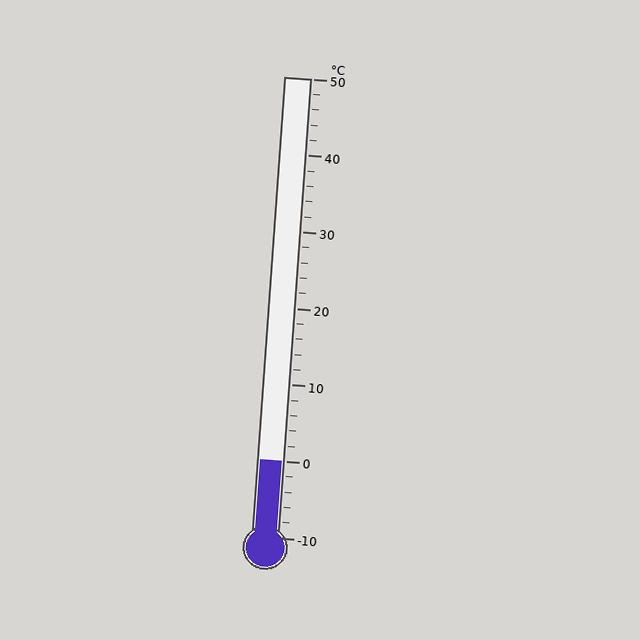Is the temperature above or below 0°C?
The temperature is at 0°C.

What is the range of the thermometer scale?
The thermometer scale ranges from -10°C to 50°C.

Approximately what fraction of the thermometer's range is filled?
The thermometer is filled to approximately 15% of its range.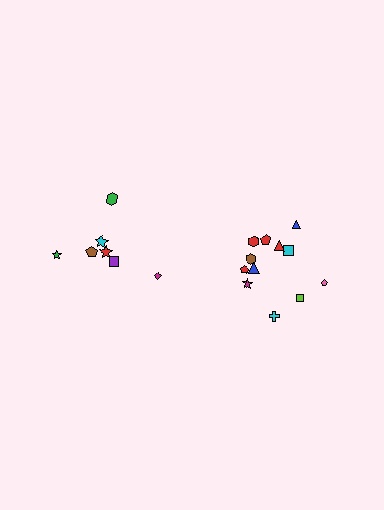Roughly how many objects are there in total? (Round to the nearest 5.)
Roughly 20 objects in total.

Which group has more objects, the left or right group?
The right group.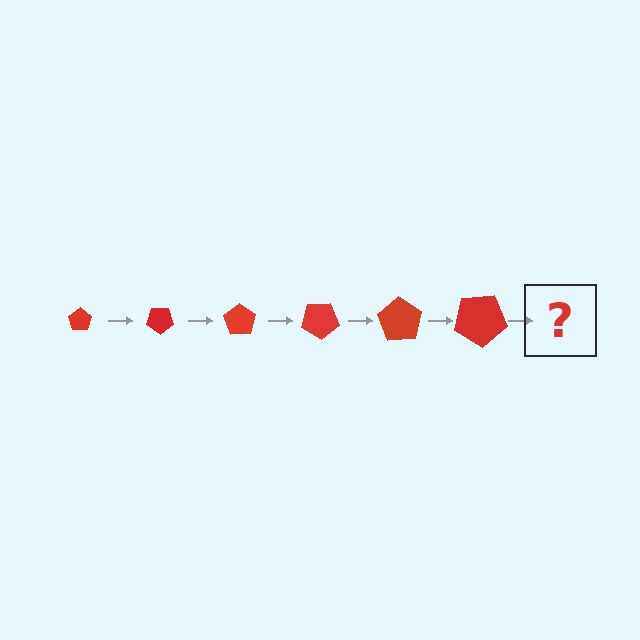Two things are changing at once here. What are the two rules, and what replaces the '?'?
The two rules are that the pentagon grows larger each step and it rotates 35 degrees each step. The '?' should be a pentagon, larger than the previous one and rotated 210 degrees from the start.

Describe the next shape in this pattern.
It should be a pentagon, larger than the previous one and rotated 210 degrees from the start.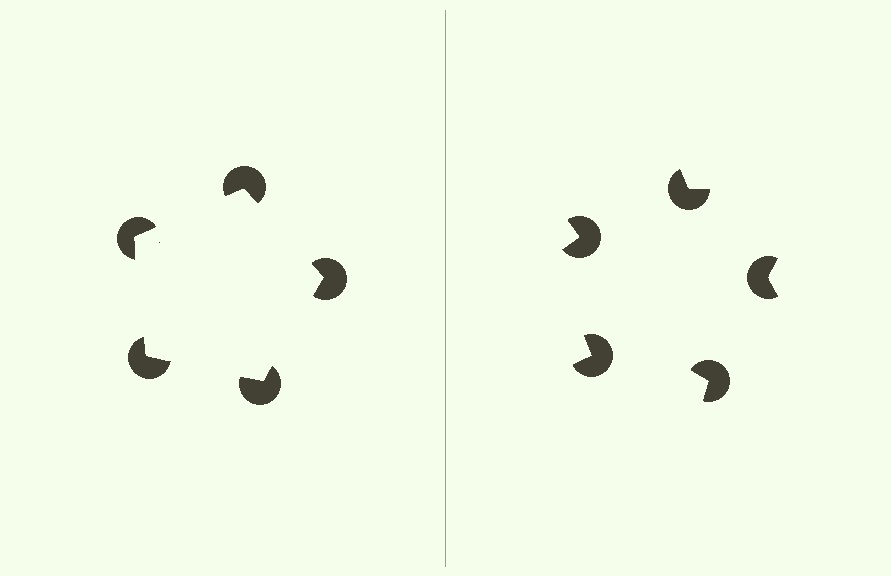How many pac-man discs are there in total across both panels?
10 — 5 on each side.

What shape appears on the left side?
An illusory pentagon.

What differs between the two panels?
The pac-man discs are positioned identically on both sides; only the wedge orientations differ. On the left they align to a pentagon; on the right they are misaligned.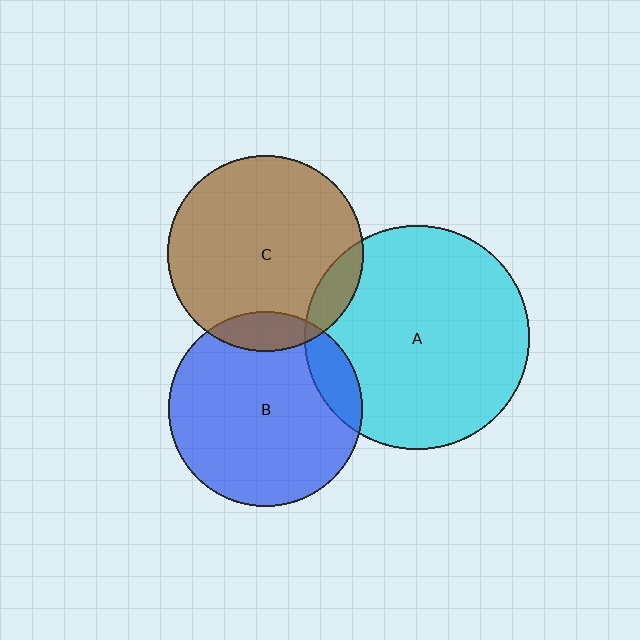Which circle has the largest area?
Circle A (cyan).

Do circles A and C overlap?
Yes.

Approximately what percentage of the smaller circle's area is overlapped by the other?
Approximately 10%.